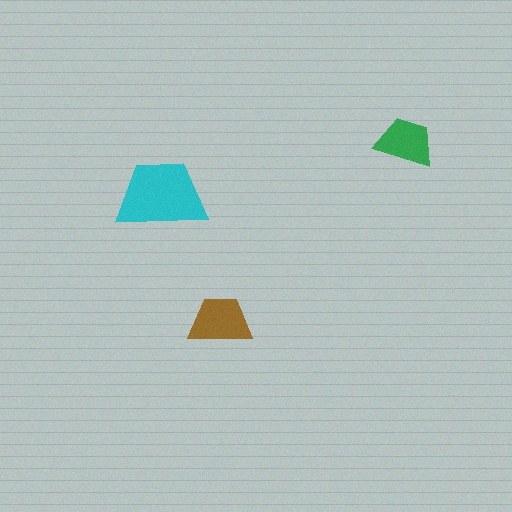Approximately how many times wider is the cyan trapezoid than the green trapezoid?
About 1.5 times wider.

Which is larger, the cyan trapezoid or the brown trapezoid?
The cyan one.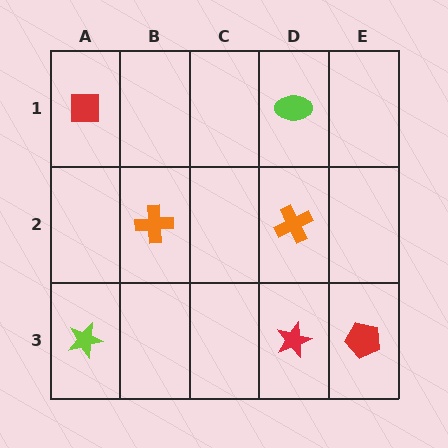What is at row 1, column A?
A red square.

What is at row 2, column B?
An orange cross.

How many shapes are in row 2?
2 shapes.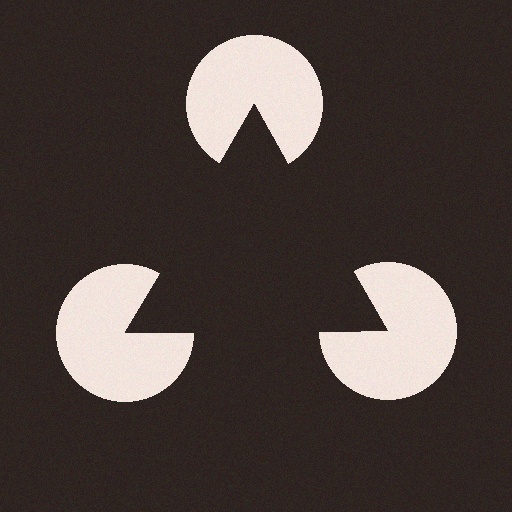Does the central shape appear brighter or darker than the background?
It typically appears slightly darker than the background, even though no actual brightness change is drawn.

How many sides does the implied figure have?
3 sides.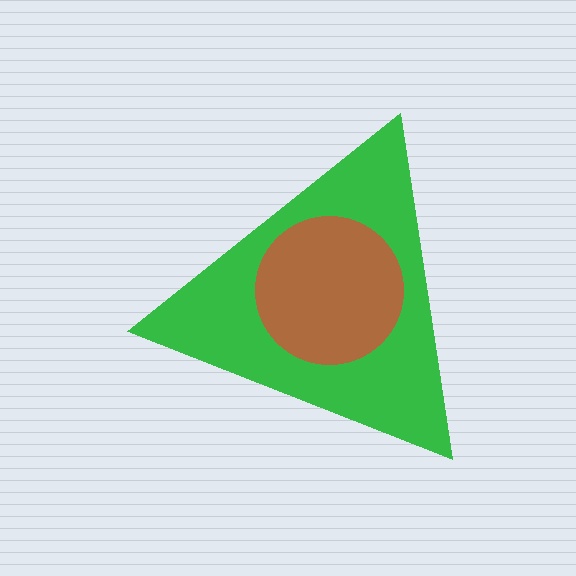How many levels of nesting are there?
2.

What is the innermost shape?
The brown circle.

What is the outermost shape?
The green triangle.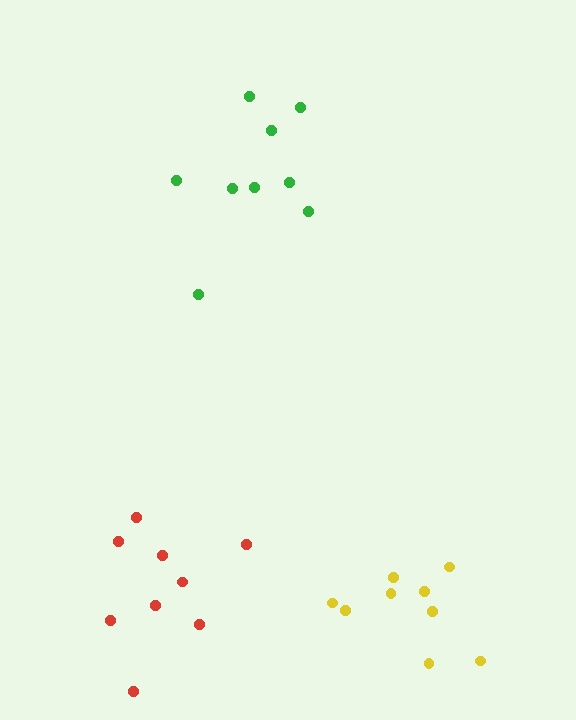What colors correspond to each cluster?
The clusters are colored: green, yellow, red.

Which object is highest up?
The green cluster is topmost.